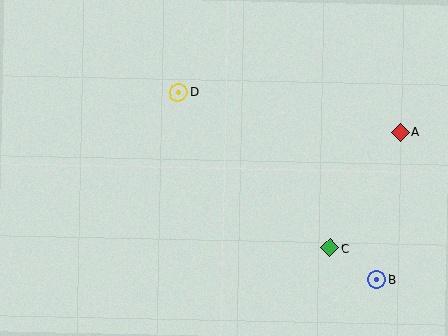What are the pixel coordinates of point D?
Point D is at (178, 92).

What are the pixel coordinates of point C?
Point C is at (330, 248).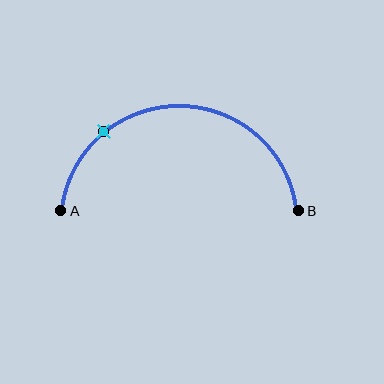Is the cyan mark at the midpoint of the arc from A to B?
No. The cyan mark lies on the arc but is closer to endpoint A. The arc midpoint would be at the point on the curve equidistant along the arc from both A and B.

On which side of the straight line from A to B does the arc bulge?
The arc bulges above the straight line connecting A and B.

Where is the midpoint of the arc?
The arc midpoint is the point on the curve farthest from the straight line joining A and B. It sits above that line.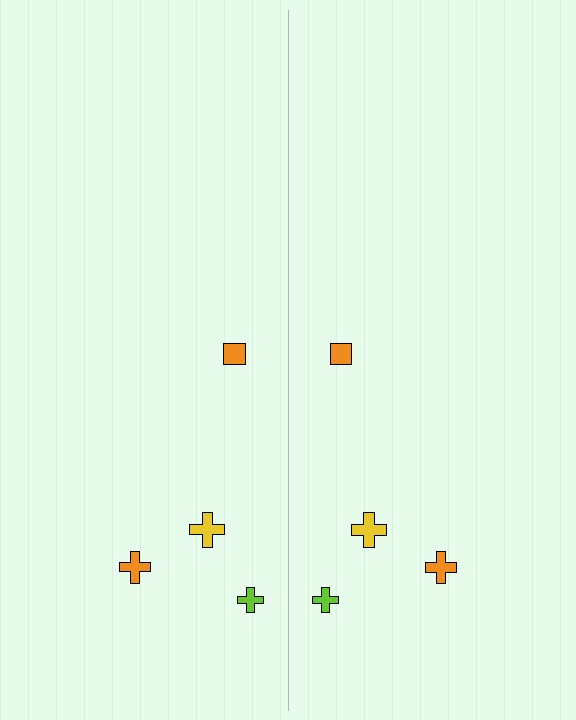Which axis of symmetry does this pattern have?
The pattern has a vertical axis of symmetry running through the center of the image.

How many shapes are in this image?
There are 8 shapes in this image.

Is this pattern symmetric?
Yes, this pattern has bilateral (reflection) symmetry.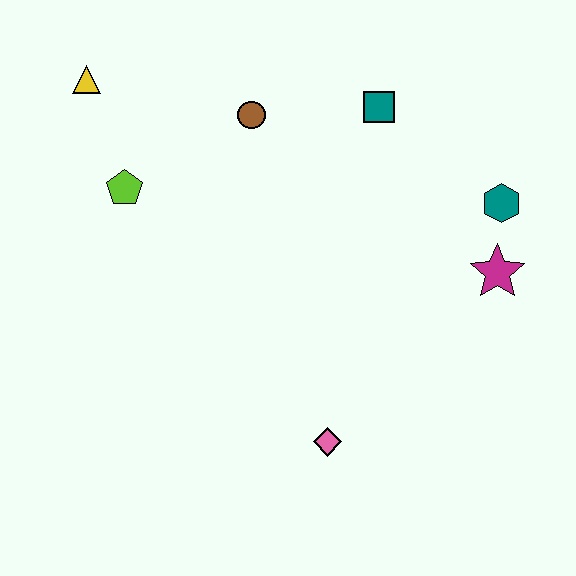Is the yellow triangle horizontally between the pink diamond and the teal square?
No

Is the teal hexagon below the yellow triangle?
Yes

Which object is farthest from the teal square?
The pink diamond is farthest from the teal square.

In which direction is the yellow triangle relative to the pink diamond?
The yellow triangle is above the pink diamond.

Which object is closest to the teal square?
The brown circle is closest to the teal square.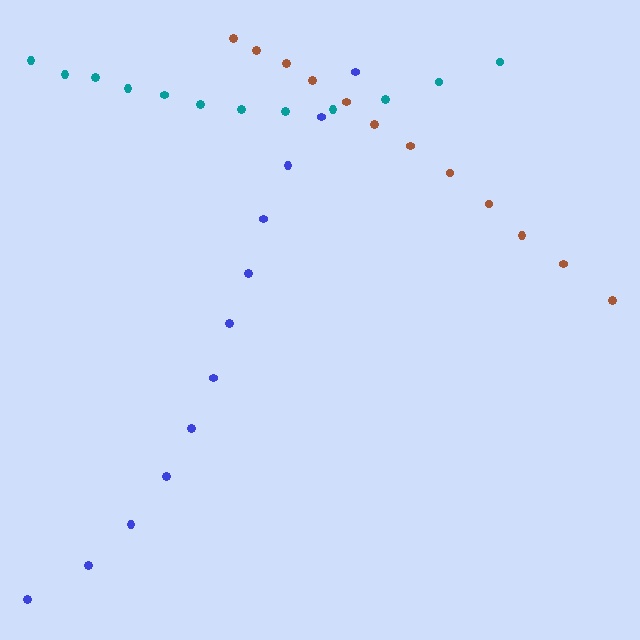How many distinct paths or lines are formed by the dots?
There are 3 distinct paths.